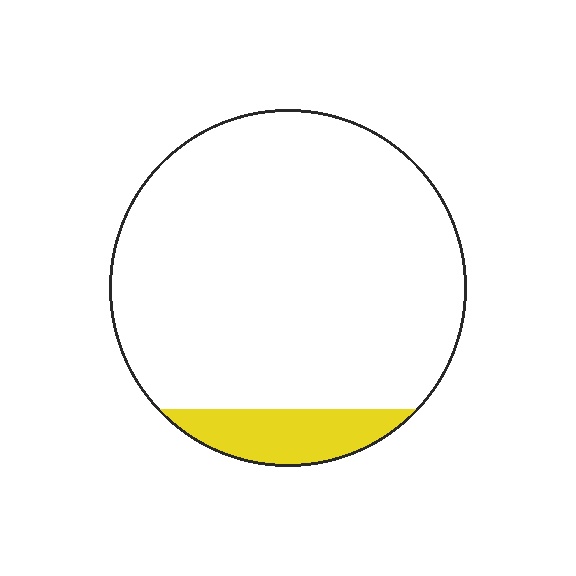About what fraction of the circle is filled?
About one tenth (1/10).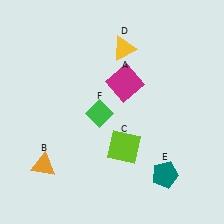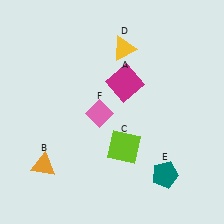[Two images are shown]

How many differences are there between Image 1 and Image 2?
There is 1 difference between the two images.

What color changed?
The diamond (F) changed from green in Image 1 to pink in Image 2.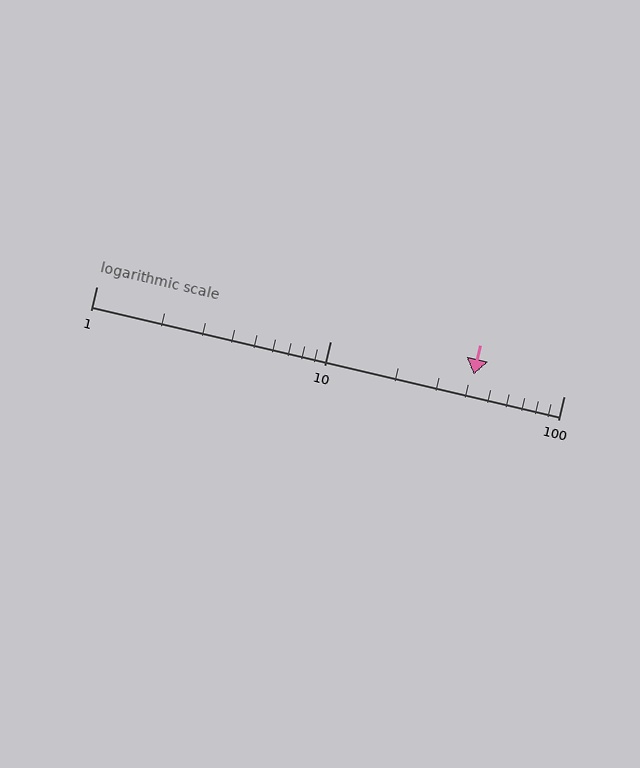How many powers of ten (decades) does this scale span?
The scale spans 2 decades, from 1 to 100.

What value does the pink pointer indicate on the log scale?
The pointer indicates approximately 41.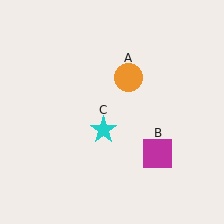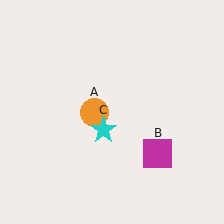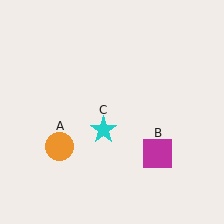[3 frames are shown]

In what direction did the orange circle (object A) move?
The orange circle (object A) moved down and to the left.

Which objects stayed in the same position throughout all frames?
Magenta square (object B) and cyan star (object C) remained stationary.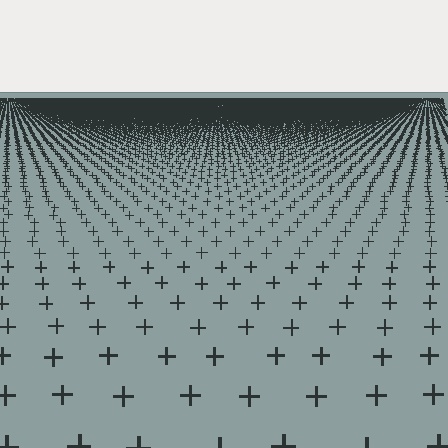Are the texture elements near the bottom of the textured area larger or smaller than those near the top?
Larger. Near the bottom, elements are closer to the viewer and appear at a bigger on-screen size.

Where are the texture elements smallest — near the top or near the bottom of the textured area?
Near the top.